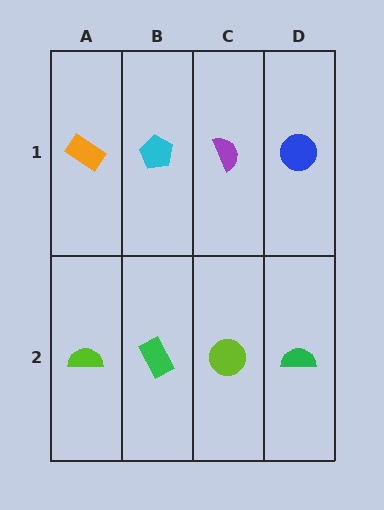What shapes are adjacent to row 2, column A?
An orange rectangle (row 1, column A), a green rectangle (row 2, column B).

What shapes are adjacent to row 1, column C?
A lime circle (row 2, column C), a cyan pentagon (row 1, column B), a blue circle (row 1, column D).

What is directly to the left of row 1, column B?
An orange rectangle.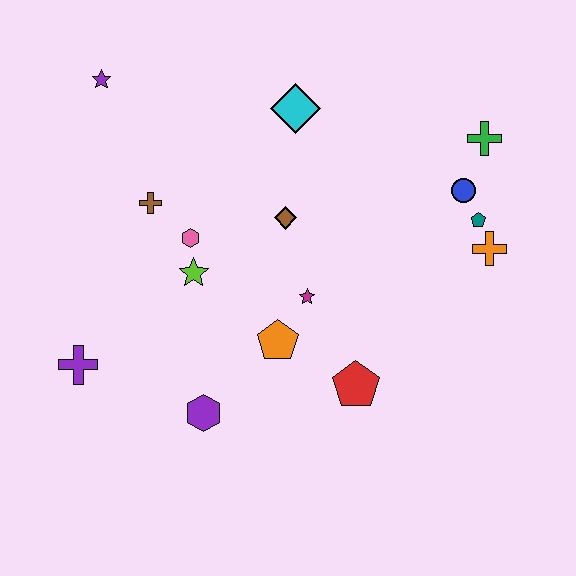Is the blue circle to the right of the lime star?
Yes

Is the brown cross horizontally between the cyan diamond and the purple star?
Yes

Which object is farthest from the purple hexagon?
The green cross is farthest from the purple hexagon.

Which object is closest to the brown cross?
The pink hexagon is closest to the brown cross.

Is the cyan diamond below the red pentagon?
No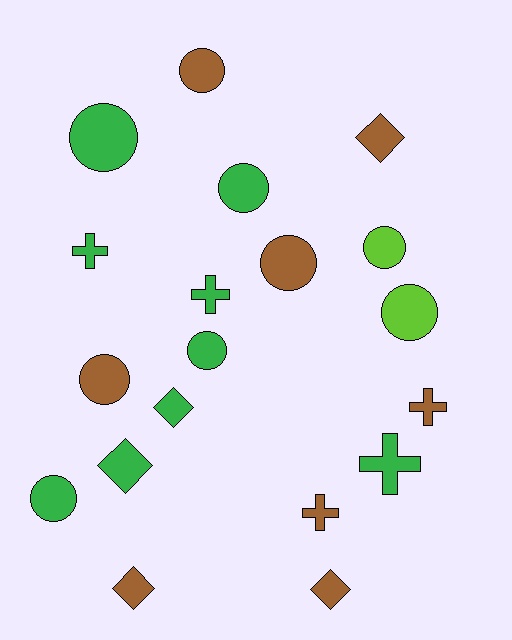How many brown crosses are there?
There are 2 brown crosses.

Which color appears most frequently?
Green, with 9 objects.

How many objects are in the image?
There are 19 objects.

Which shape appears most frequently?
Circle, with 9 objects.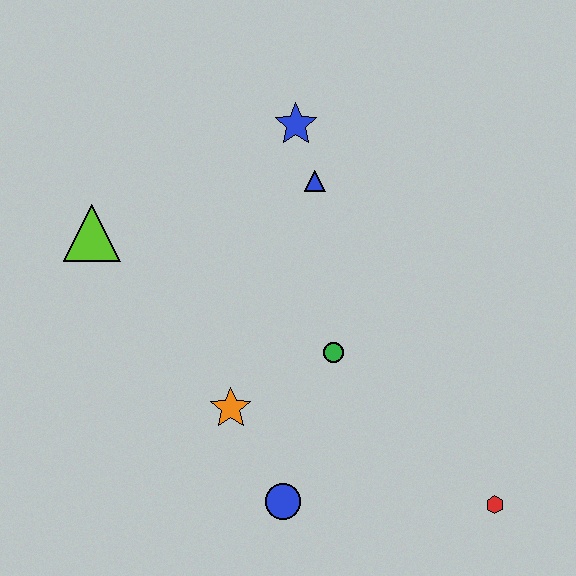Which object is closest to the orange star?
The blue circle is closest to the orange star.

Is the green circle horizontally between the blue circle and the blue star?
No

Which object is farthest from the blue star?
The red hexagon is farthest from the blue star.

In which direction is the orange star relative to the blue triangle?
The orange star is below the blue triangle.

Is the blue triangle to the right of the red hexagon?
No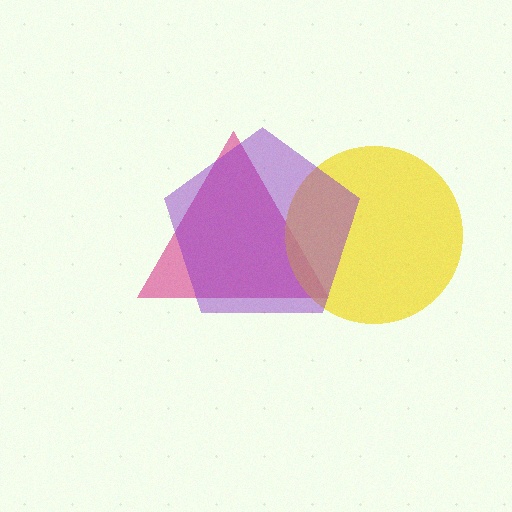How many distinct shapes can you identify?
There are 3 distinct shapes: a magenta triangle, a yellow circle, a purple pentagon.